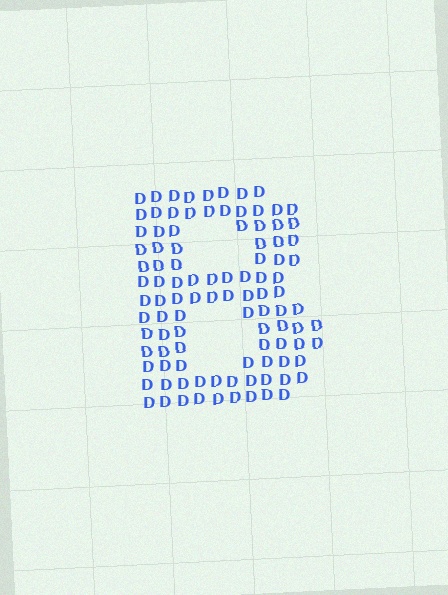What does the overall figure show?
The overall figure shows the letter B.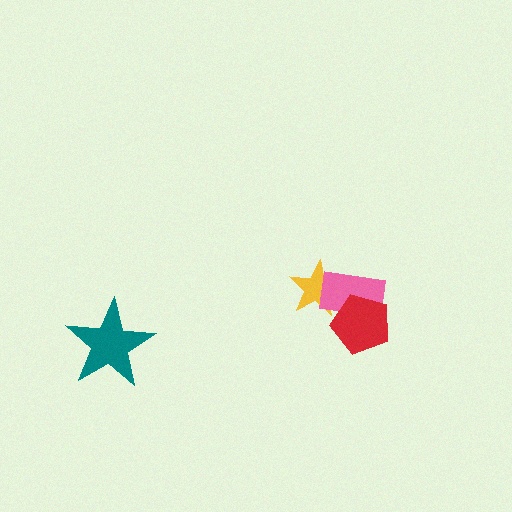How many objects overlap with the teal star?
0 objects overlap with the teal star.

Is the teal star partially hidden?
No, no other shape covers it.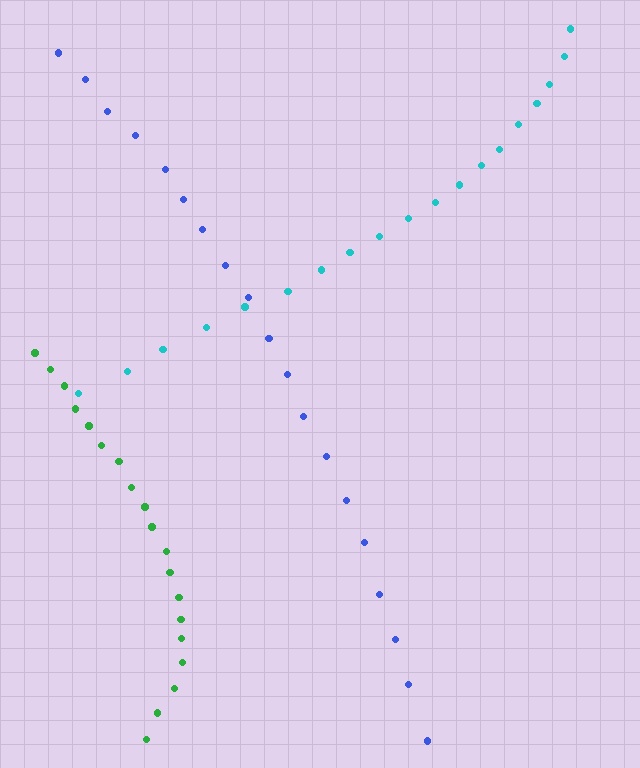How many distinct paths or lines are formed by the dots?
There are 3 distinct paths.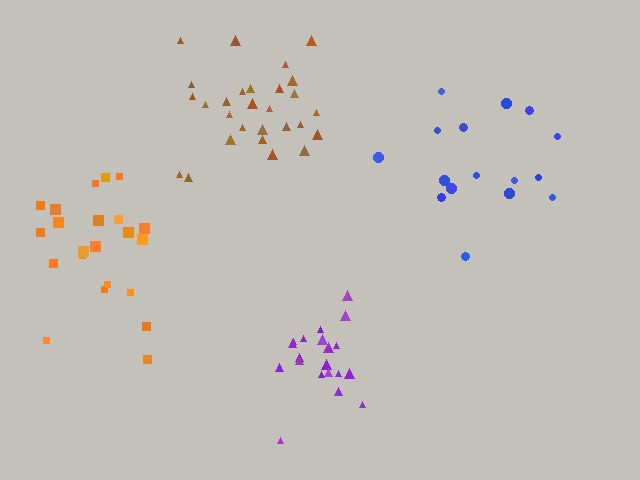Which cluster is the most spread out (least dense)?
Blue.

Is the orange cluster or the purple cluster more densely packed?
Purple.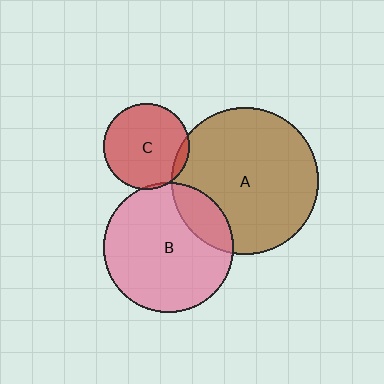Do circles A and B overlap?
Yes.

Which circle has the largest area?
Circle A (brown).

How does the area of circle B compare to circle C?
Approximately 2.3 times.